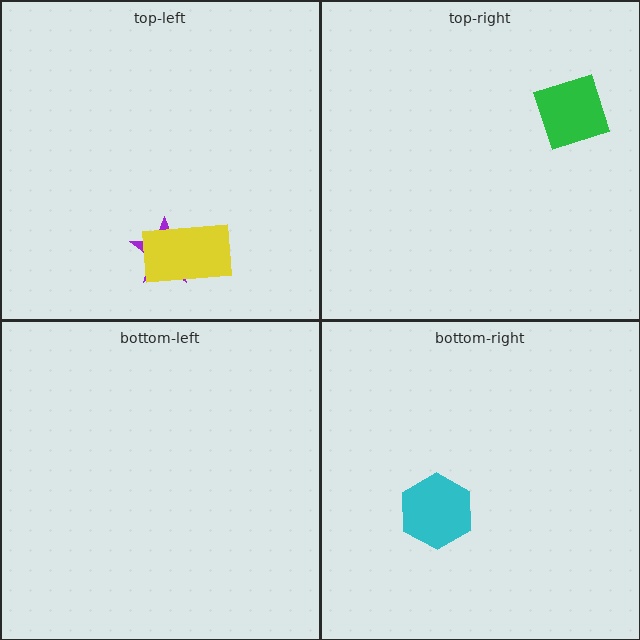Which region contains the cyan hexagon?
The bottom-right region.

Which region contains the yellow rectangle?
The top-left region.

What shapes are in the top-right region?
The green diamond.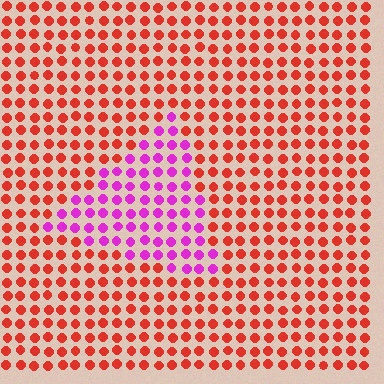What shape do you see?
I see a triangle.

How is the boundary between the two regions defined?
The boundary is defined purely by a slight shift in hue (about 60 degrees). Spacing, size, and orientation are identical on both sides.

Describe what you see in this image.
The image is filled with small red elements in a uniform arrangement. A triangle-shaped region is visible where the elements are tinted to a slightly different hue, forming a subtle color boundary.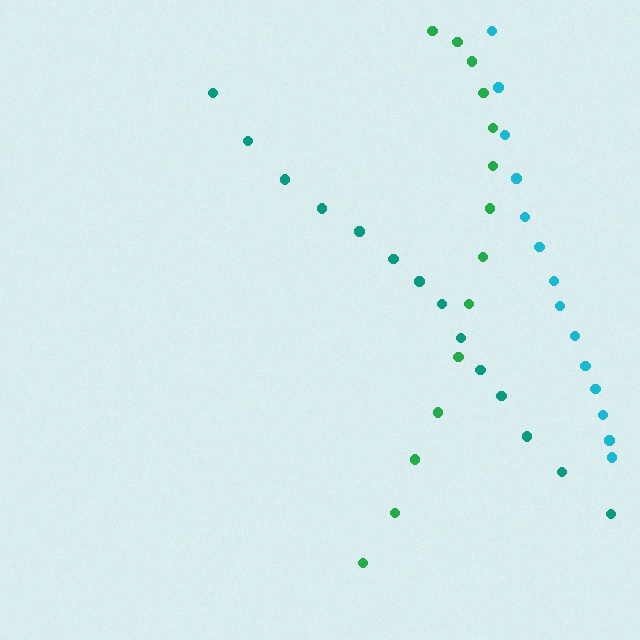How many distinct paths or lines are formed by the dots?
There are 3 distinct paths.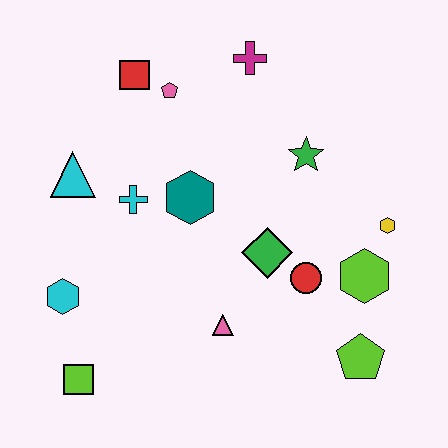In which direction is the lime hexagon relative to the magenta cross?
The lime hexagon is below the magenta cross.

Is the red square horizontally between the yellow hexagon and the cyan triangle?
Yes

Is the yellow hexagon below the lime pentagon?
No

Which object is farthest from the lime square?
The magenta cross is farthest from the lime square.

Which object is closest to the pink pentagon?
The red square is closest to the pink pentagon.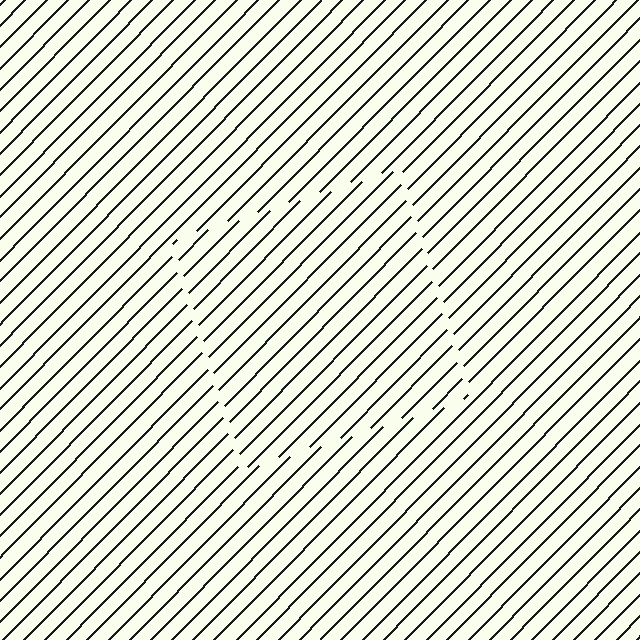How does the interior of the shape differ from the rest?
The interior of the shape contains the same grating, shifted by half a period — the contour is defined by the phase discontinuity where line-ends from the inner and outer gratings abut.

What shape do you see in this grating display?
An illusory square. The interior of the shape contains the same grating, shifted by half a period — the contour is defined by the phase discontinuity where line-ends from the inner and outer gratings abut.